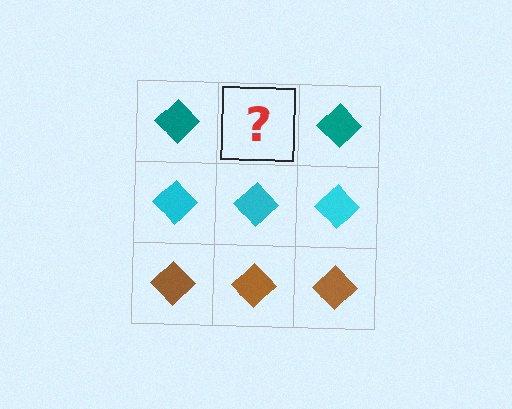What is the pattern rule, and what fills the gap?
The rule is that each row has a consistent color. The gap should be filled with a teal diamond.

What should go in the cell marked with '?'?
The missing cell should contain a teal diamond.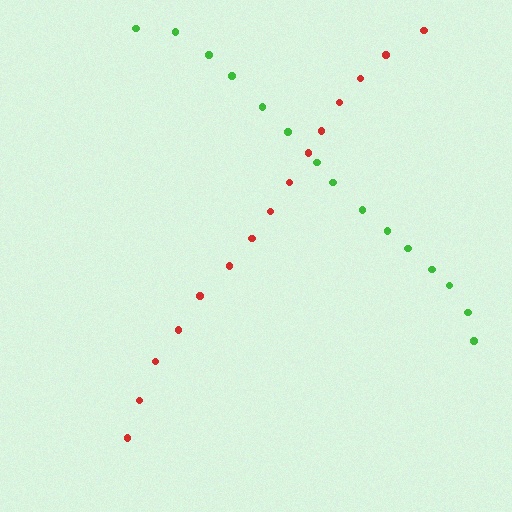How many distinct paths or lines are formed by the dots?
There are 2 distinct paths.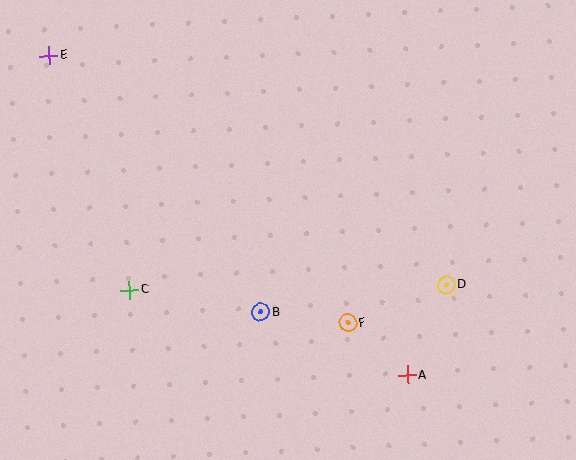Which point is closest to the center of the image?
Point B at (261, 312) is closest to the center.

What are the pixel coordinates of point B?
Point B is at (261, 312).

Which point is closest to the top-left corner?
Point E is closest to the top-left corner.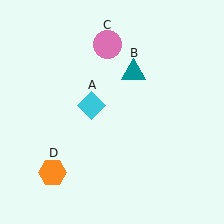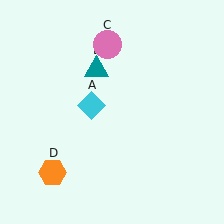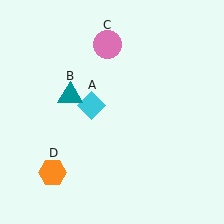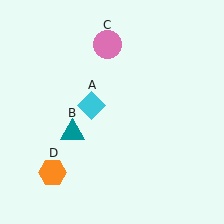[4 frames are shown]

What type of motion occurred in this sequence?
The teal triangle (object B) rotated counterclockwise around the center of the scene.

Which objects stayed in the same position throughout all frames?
Cyan diamond (object A) and pink circle (object C) and orange hexagon (object D) remained stationary.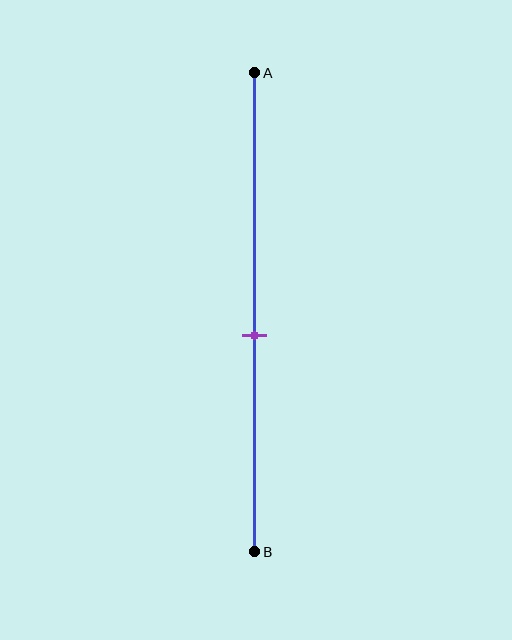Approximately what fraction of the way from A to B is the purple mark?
The purple mark is approximately 55% of the way from A to B.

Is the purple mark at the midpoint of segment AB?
No, the mark is at about 55% from A, not at the 50% midpoint.